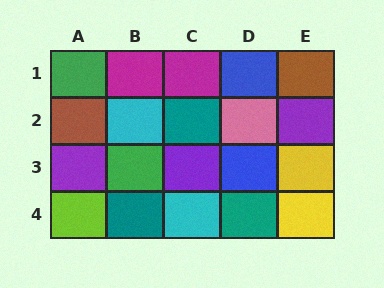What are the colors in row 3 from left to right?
Purple, green, purple, blue, yellow.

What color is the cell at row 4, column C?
Cyan.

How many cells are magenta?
2 cells are magenta.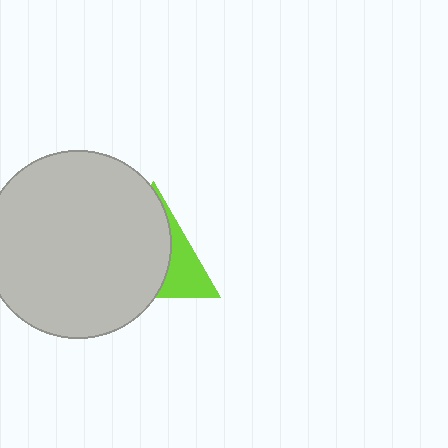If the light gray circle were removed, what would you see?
You would see the complete lime triangle.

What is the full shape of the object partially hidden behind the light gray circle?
The partially hidden object is a lime triangle.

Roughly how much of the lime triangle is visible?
A small part of it is visible (roughly 32%).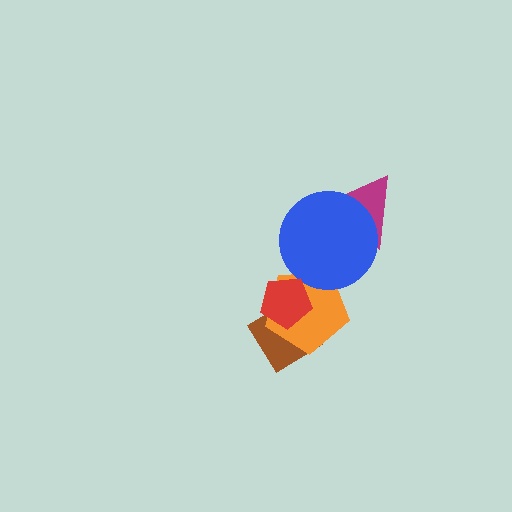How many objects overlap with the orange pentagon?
3 objects overlap with the orange pentagon.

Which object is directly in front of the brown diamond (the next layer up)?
The orange pentagon is directly in front of the brown diamond.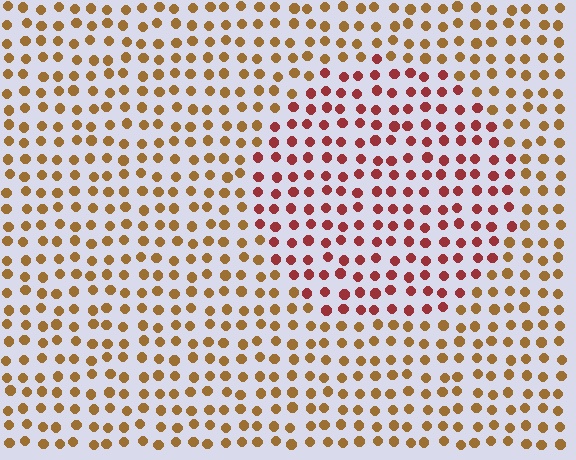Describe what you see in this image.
The image is filled with small brown elements in a uniform arrangement. A circle-shaped region is visible where the elements are tinted to a slightly different hue, forming a subtle color boundary.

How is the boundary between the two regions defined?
The boundary is defined purely by a slight shift in hue (about 39 degrees). Spacing, size, and orientation are identical on both sides.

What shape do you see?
I see a circle.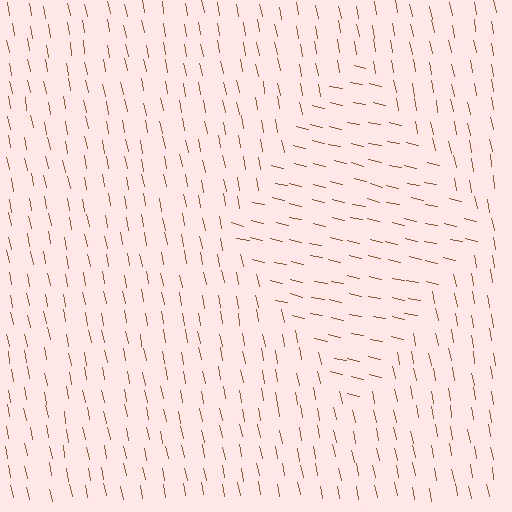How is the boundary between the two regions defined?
The boundary is defined purely by a change in line orientation (approximately 66 degrees difference). All lines are the same color and thickness.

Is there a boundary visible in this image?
Yes, there is a texture boundary formed by a change in line orientation.